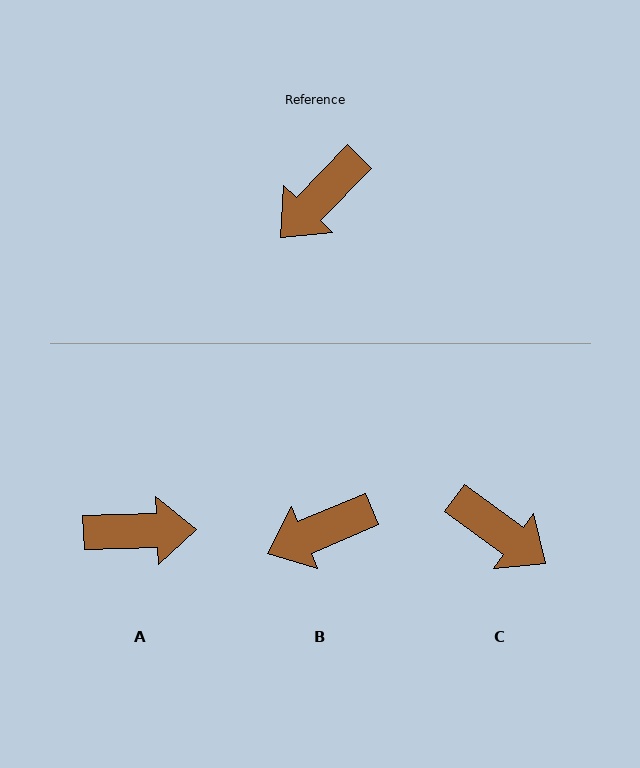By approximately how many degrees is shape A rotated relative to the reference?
Approximately 136 degrees counter-clockwise.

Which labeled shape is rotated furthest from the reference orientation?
A, about 136 degrees away.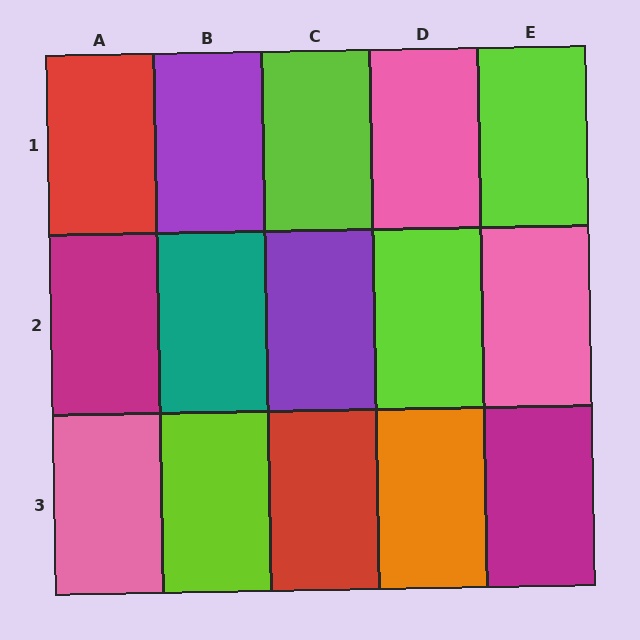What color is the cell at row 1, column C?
Lime.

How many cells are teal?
1 cell is teal.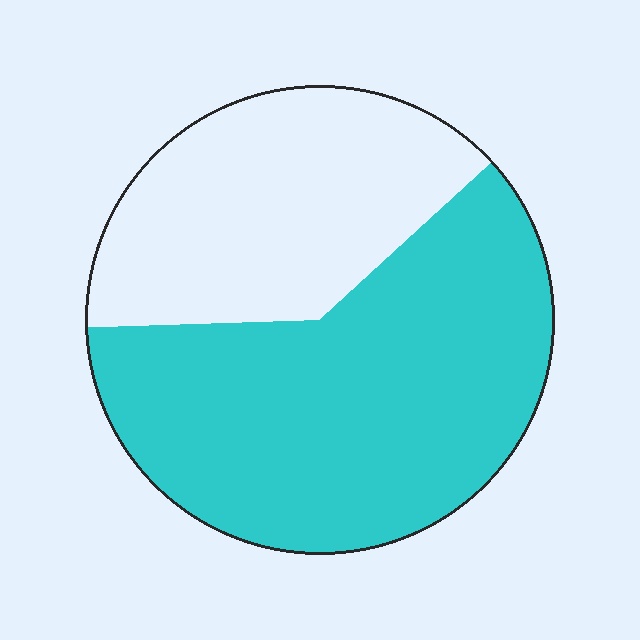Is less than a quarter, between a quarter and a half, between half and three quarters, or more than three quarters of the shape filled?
Between half and three quarters.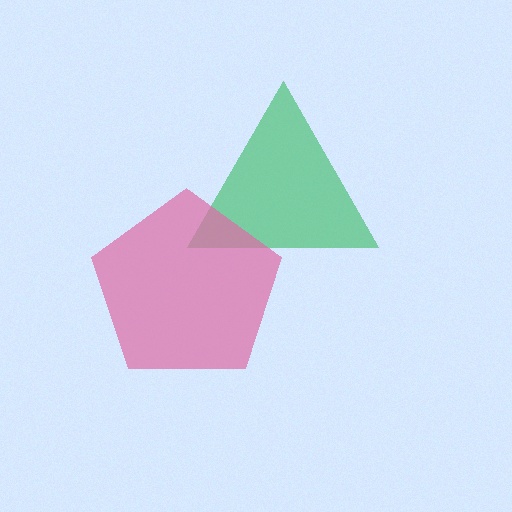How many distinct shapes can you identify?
There are 2 distinct shapes: a green triangle, a pink pentagon.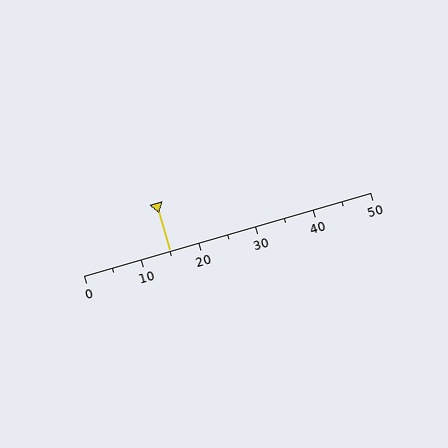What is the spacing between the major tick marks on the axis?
The major ticks are spaced 10 apart.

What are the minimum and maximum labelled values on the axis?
The axis runs from 0 to 50.